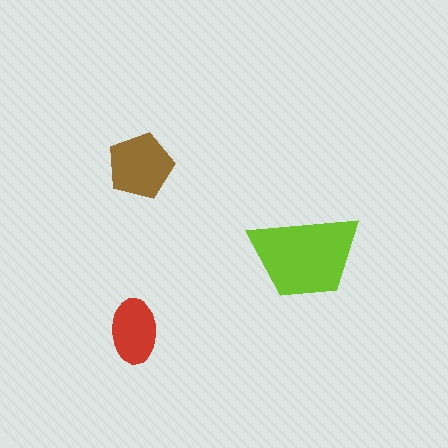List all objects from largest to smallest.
The lime trapezoid, the brown pentagon, the red ellipse.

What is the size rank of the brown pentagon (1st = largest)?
2nd.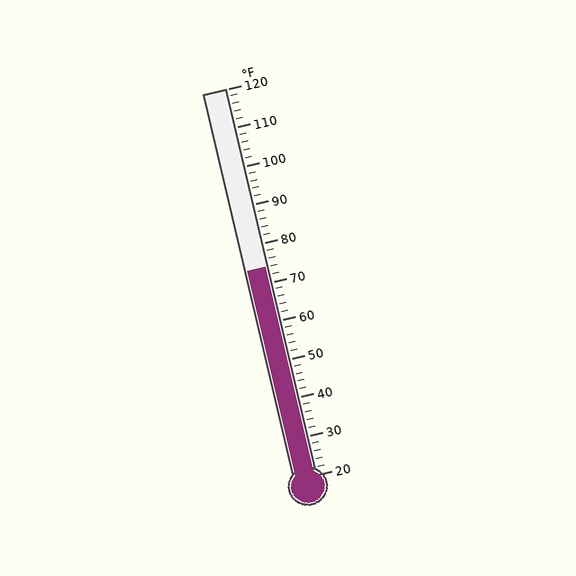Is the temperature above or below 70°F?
The temperature is above 70°F.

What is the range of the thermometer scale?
The thermometer scale ranges from 20°F to 120°F.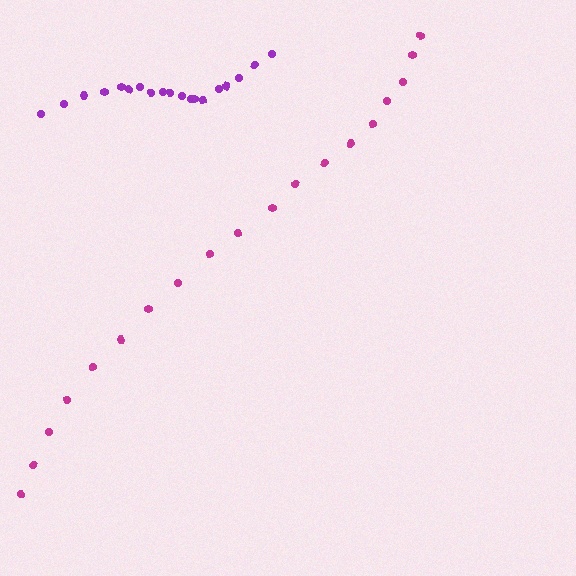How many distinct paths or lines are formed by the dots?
There are 2 distinct paths.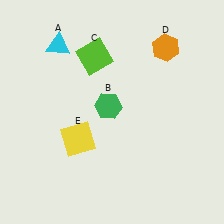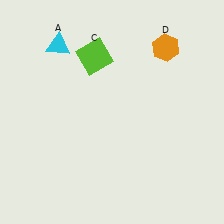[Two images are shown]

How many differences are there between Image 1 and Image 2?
There are 2 differences between the two images.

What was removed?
The green hexagon (B), the yellow square (E) were removed in Image 2.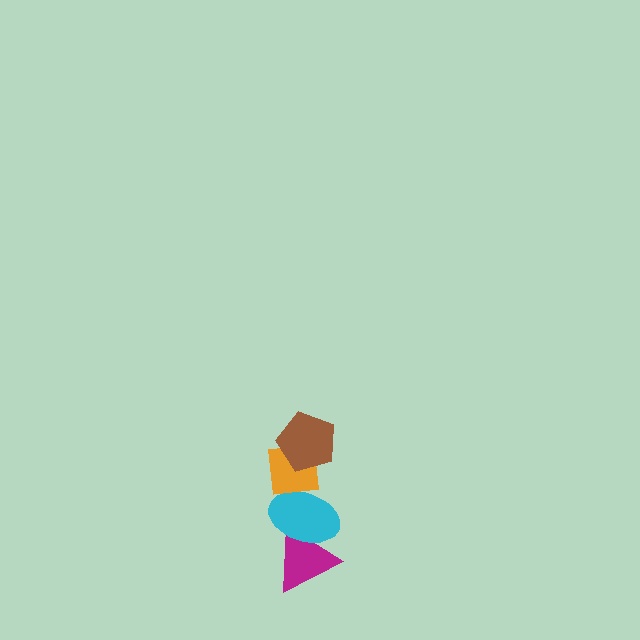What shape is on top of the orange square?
The brown pentagon is on top of the orange square.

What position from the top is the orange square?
The orange square is 2nd from the top.